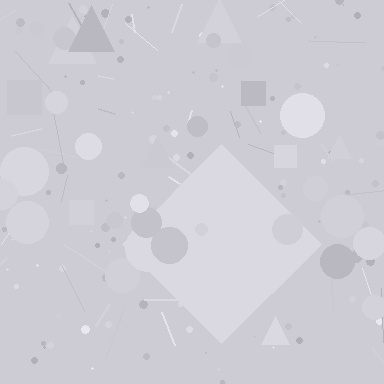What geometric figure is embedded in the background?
A diamond is embedded in the background.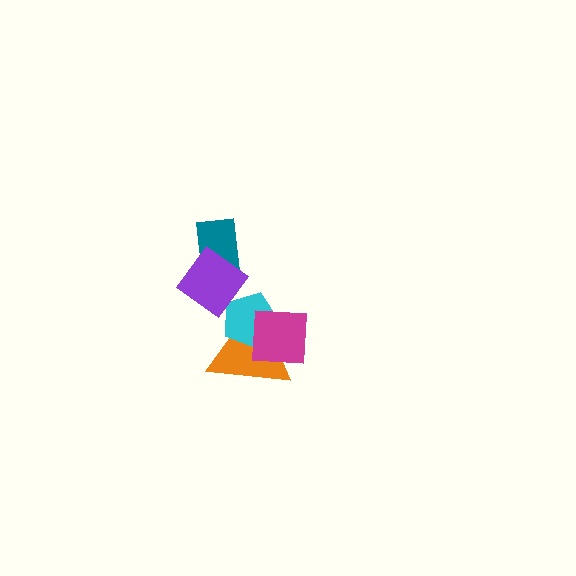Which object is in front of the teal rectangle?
The purple diamond is in front of the teal rectangle.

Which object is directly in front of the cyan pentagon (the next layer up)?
The magenta square is directly in front of the cyan pentagon.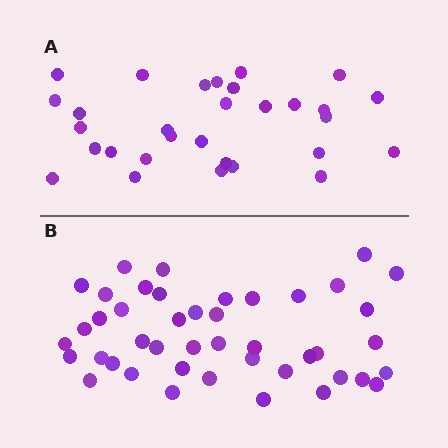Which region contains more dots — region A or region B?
Region B (the bottom region) has more dots.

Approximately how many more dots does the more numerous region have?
Region B has approximately 15 more dots than region A.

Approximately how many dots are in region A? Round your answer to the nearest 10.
About 30 dots.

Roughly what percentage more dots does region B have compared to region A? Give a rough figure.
About 45% more.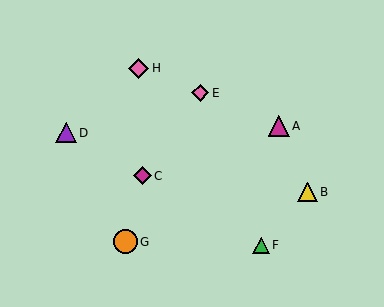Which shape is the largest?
The orange circle (labeled G) is the largest.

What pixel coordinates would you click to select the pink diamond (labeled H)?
Click at (139, 68) to select the pink diamond H.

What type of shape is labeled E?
Shape E is a pink diamond.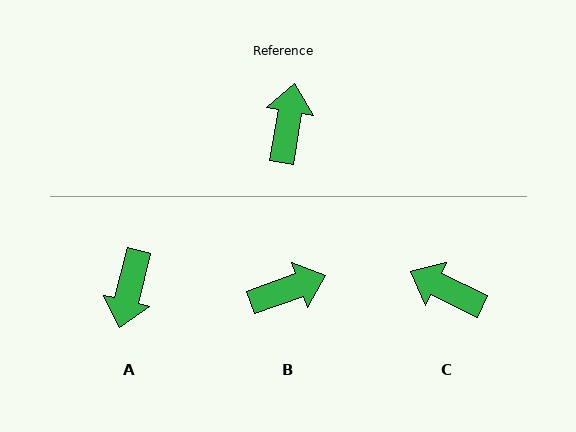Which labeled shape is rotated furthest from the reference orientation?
A, about 176 degrees away.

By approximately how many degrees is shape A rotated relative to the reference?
Approximately 176 degrees counter-clockwise.